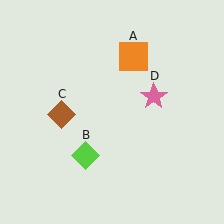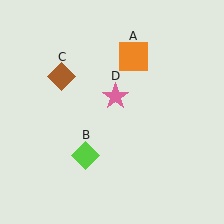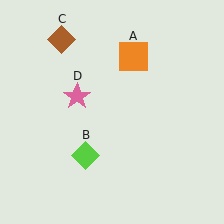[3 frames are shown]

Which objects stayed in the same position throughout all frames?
Orange square (object A) and lime diamond (object B) remained stationary.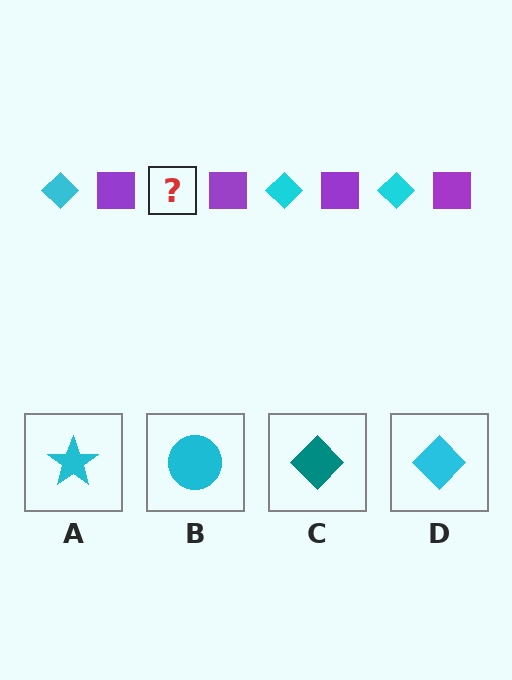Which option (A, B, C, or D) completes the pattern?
D.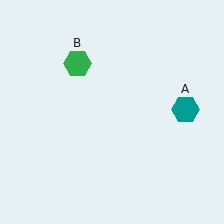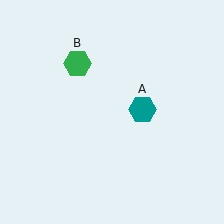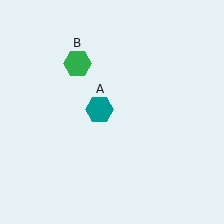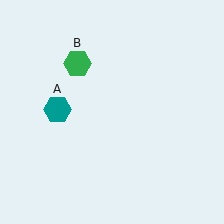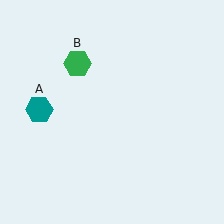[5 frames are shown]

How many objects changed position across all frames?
1 object changed position: teal hexagon (object A).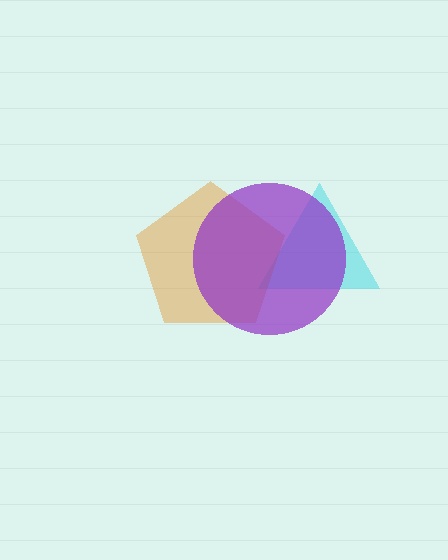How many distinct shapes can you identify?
There are 3 distinct shapes: a cyan triangle, an orange pentagon, a purple circle.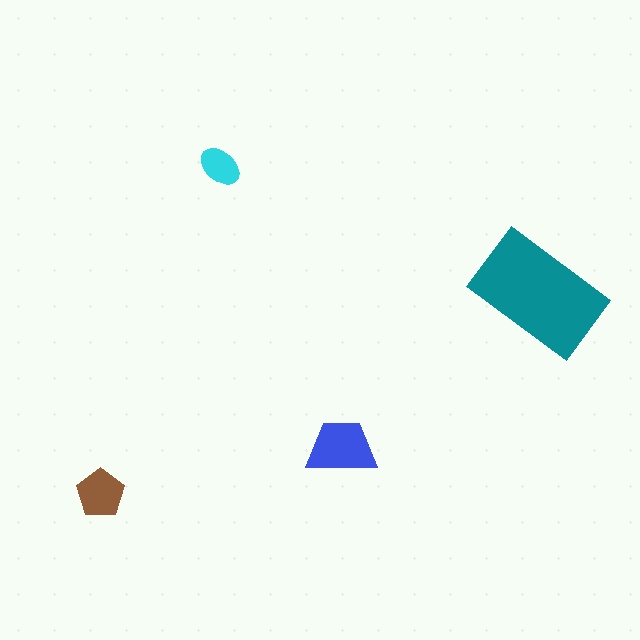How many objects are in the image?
There are 4 objects in the image.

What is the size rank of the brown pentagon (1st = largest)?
3rd.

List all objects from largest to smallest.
The teal rectangle, the blue trapezoid, the brown pentagon, the cyan ellipse.